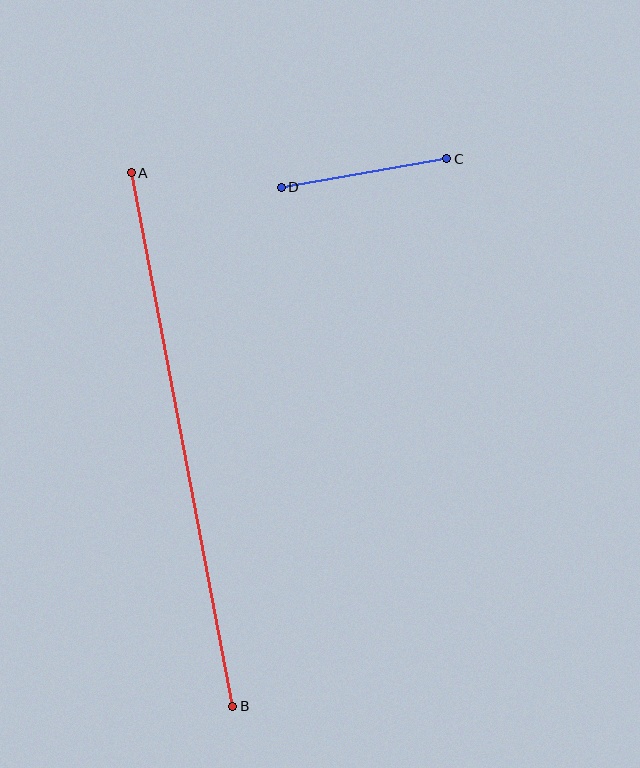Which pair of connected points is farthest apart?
Points A and B are farthest apart.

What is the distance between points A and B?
The distance is approximately 543 pixels.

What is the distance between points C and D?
The distance is approximately 168 pixels.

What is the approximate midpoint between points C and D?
The midpoint is at approximately (364, 173) pixels.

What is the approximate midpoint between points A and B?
The midpoint is at approximately (182, 440) pixels.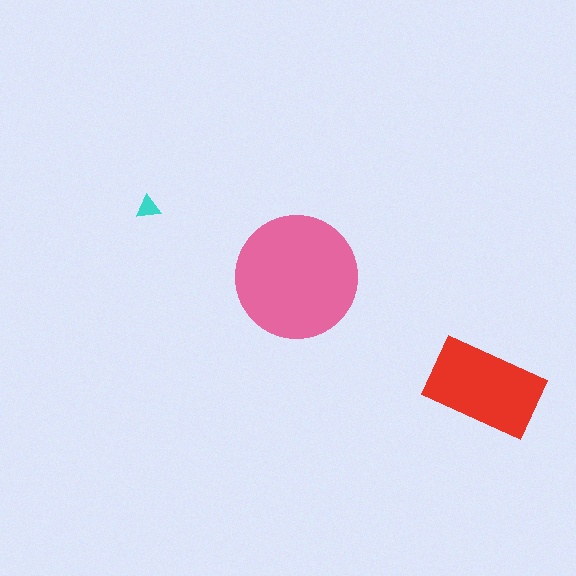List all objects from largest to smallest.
The pink circle, the red rectangle, the cyan triangle.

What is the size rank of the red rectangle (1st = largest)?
2nd.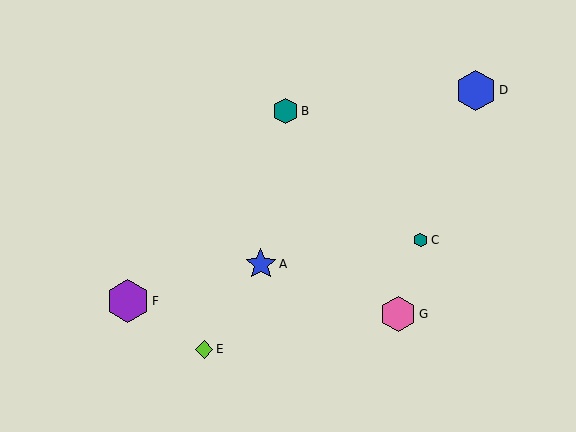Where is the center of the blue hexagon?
The center of the blue hexagon is at (476, 90).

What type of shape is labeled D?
Shape D is a blue hexagon.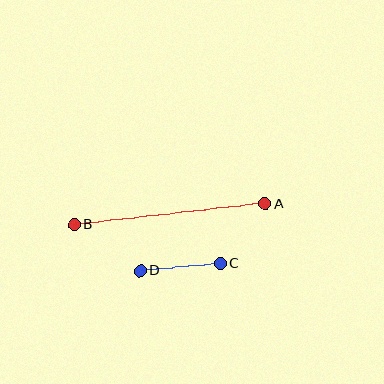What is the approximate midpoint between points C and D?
The midpoint is at approximately (180, 267) pixels.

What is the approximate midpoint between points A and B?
The midpoint is at approximately (170, 214) pixels.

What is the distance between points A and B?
The distance is approximately 192 pixels.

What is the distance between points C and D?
The distance is approximately 80 pixels.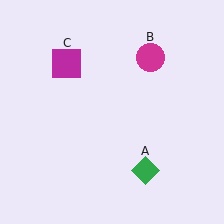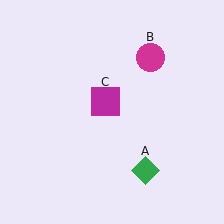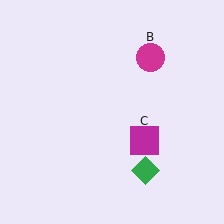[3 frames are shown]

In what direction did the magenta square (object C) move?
The magenta square (object C) moved down and to the right.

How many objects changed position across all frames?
1 object changed position: magenta square (object C).